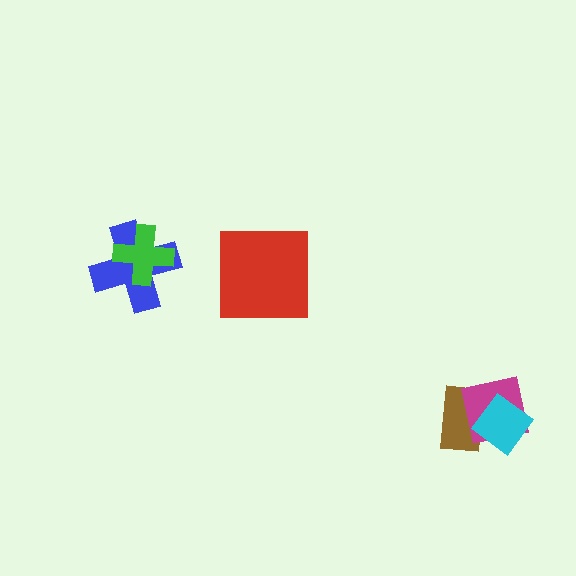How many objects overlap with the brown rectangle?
2 objects overlap with the brown rectangle.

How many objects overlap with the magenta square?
2 objects overlap with the magenta square.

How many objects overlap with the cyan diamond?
2 objects overlap with the cyan diamond.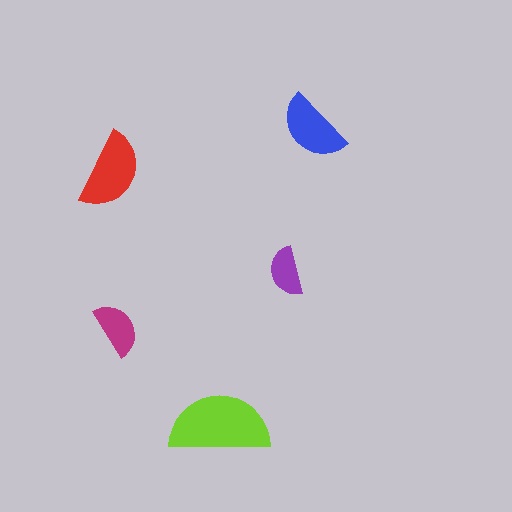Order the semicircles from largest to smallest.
the lime one, the red one, the blue one, the magenta one, the purple one.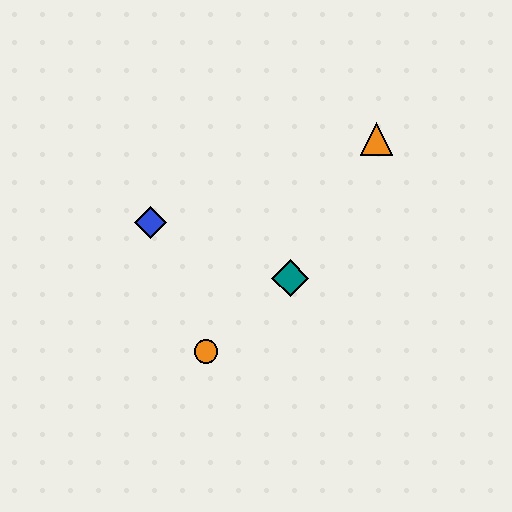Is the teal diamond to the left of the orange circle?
No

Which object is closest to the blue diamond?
The orange circle is closest to the blue diamond.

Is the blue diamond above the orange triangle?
No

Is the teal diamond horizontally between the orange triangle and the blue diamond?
Yes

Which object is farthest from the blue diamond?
The orange triangle is farthest from the blue diamond.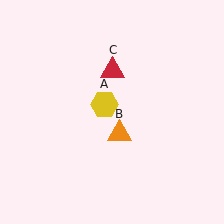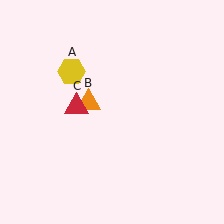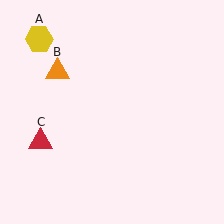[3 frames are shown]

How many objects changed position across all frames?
3 objects changed position: yellow hexagon (object A), orange triangle (object B), red triangle (object C).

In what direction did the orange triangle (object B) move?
The orange triangle (object B) moved up and to the left.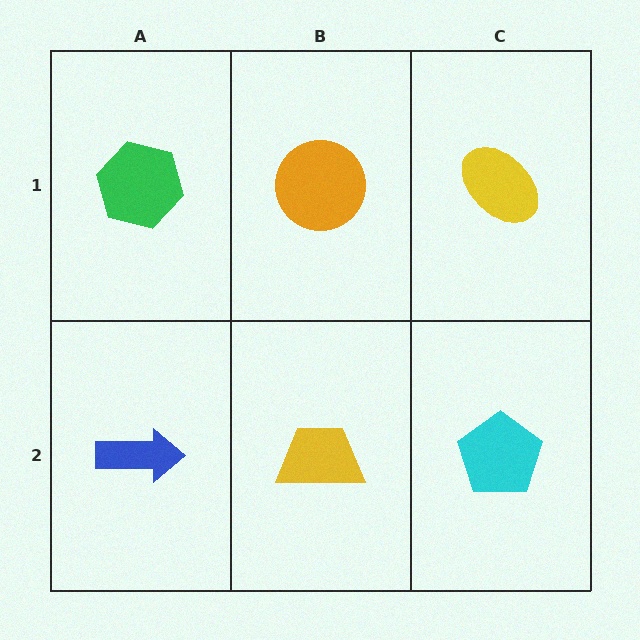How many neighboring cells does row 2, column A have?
2.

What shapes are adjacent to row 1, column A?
A blue arrow (row 2, column A), an orange circle (row 1, column B).